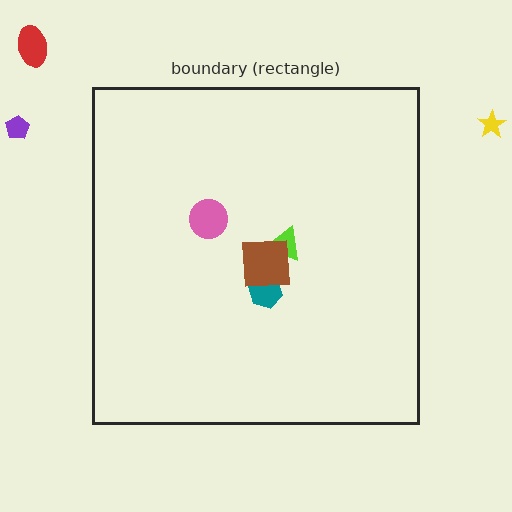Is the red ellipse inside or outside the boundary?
Outside.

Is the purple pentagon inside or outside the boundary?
Outside.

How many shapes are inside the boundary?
4 inside, 3 outside.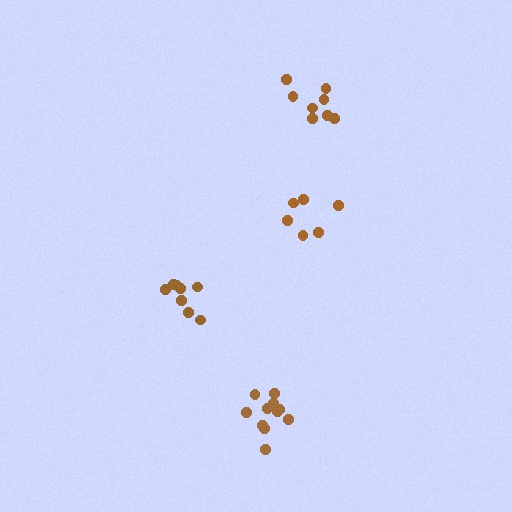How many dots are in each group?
Group 1: 8 dots, Group 2: 6 dots, Group 3: 11 dots, Group 4: 8 dots (33 total).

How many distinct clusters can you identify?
There are 4 distinct clusters.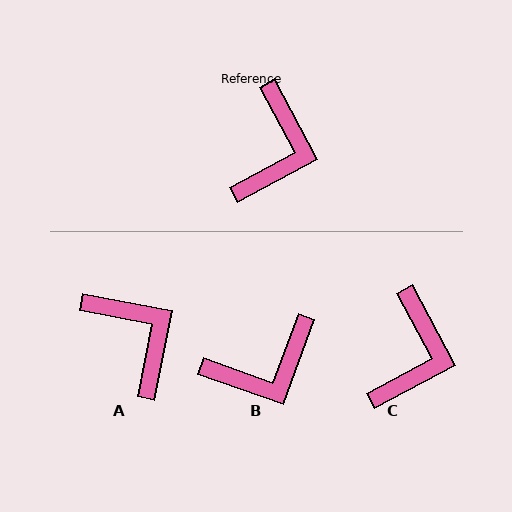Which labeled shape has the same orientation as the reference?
C.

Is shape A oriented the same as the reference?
No, it is off by about 51 degrees.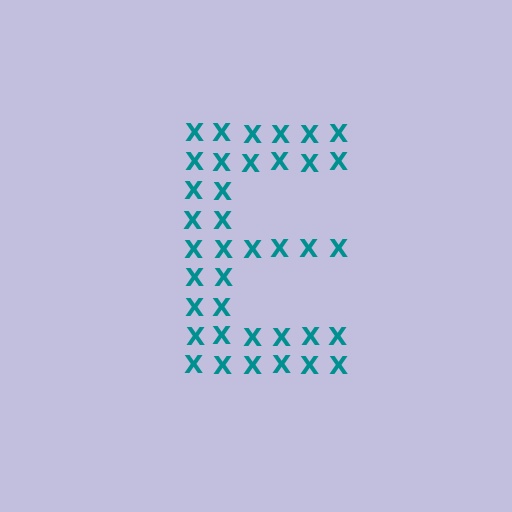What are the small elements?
The small elements are letter X's.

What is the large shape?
The large shape is the letter E.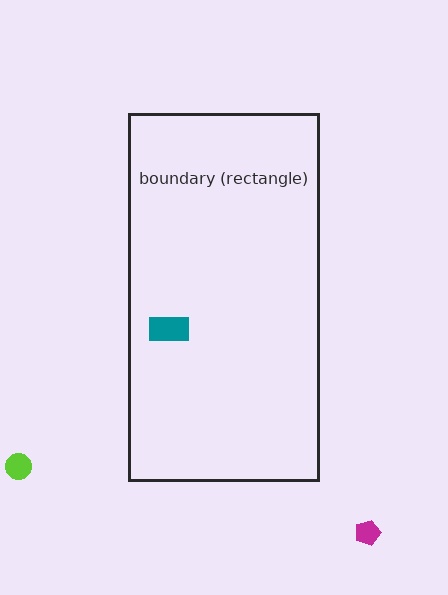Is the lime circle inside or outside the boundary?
Outside.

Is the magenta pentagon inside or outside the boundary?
Outside.